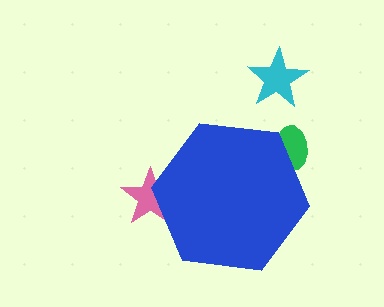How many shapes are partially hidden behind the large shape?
2 shapes are partially hidden.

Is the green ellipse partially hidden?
Yes, the green ellipse is partially hidden behind the blue hexagon.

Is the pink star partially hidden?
Yes, the pink star is partially hidden behind the blue hexagon.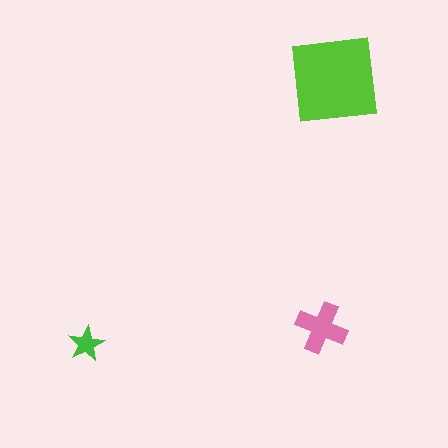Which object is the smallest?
The green star.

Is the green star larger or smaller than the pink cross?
Smaller.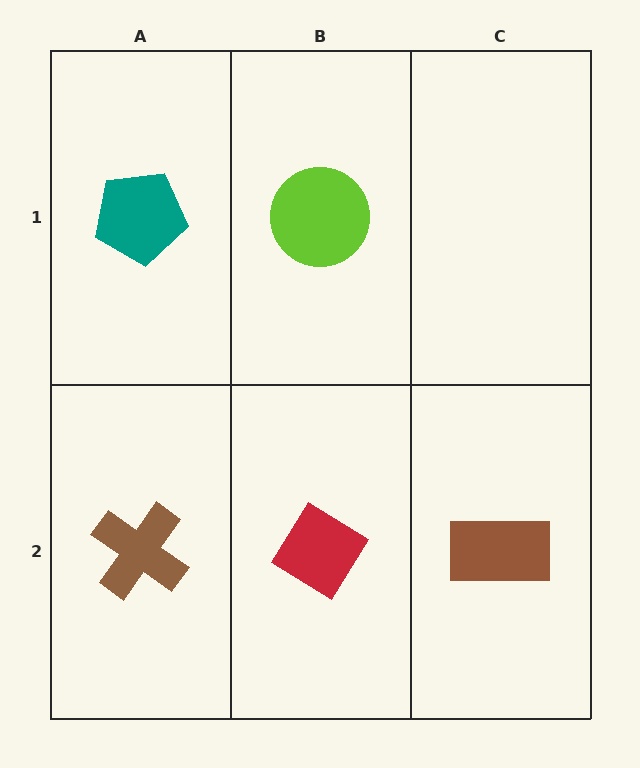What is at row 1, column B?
A lime circle.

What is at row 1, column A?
A teal pentagon.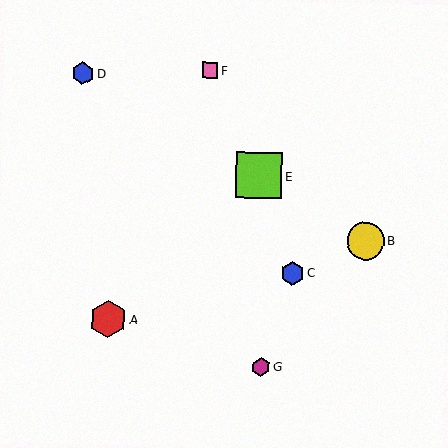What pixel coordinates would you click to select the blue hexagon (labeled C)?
Click at (292, 273) to select the blue hexagon C.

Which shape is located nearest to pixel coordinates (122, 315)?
The red hexagon (labeled A) at (108, 319) is nearest to that location.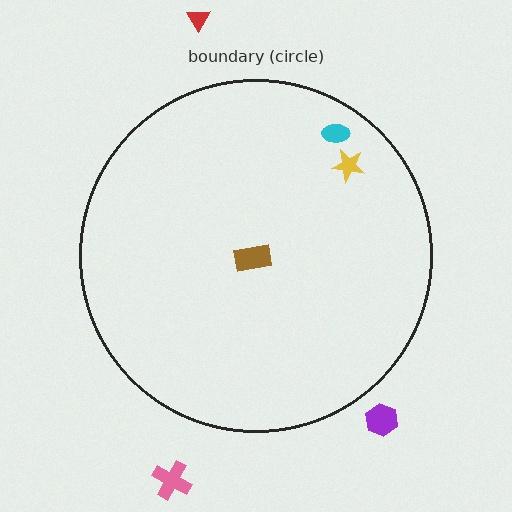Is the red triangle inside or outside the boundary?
Outside.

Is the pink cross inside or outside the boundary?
Outside.